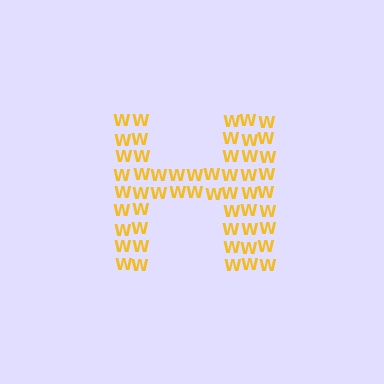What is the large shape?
The large shape is the letter H.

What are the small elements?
The small elements are letter W's.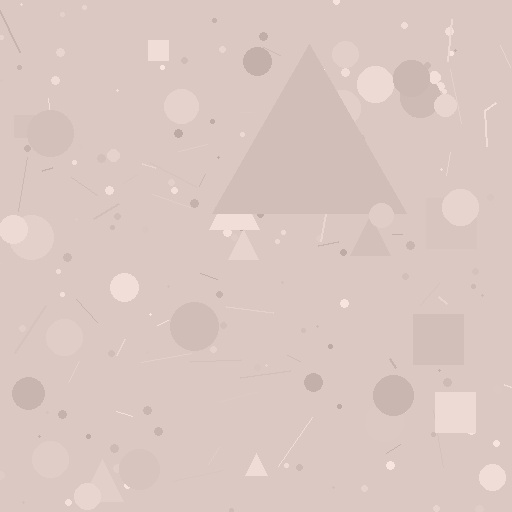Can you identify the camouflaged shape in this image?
The camouflaged shape is a triangle.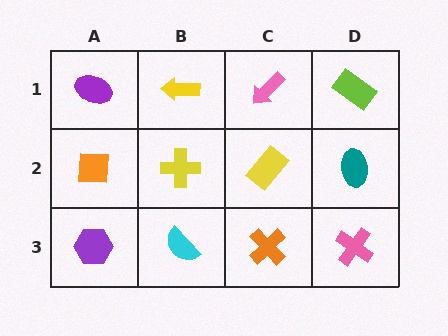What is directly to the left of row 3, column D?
An orange cross.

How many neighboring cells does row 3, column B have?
3.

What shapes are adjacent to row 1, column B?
A yellow cross (row 2, column B), a purple ellipse (row 1, column A), a pink arrow (row 1, column C).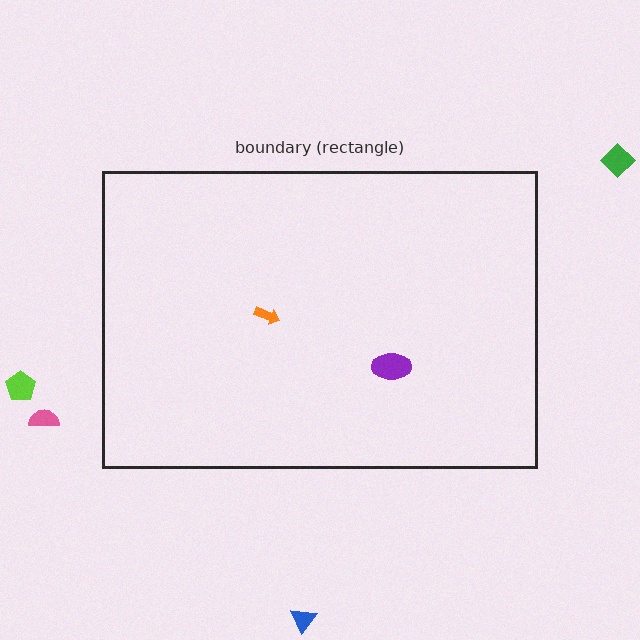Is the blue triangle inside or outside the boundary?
Outside.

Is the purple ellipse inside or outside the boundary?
Inside.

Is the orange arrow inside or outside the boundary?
Inside.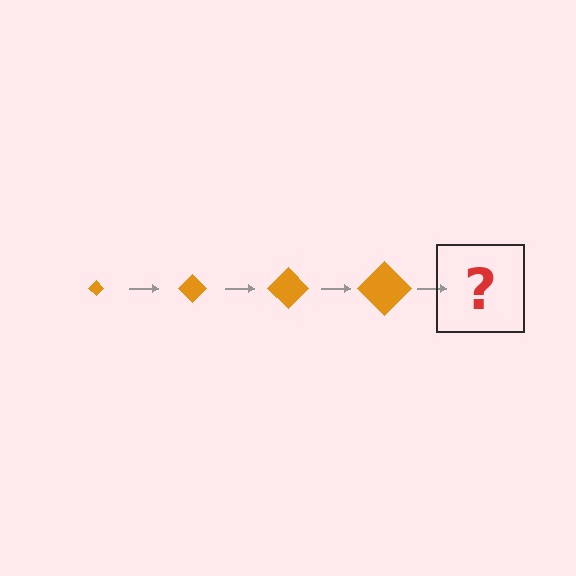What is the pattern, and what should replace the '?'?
The pattern is that the diamond gets progressively larger each step. The '?' should be an orange diamond, larger than the previous one.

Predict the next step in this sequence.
The next step is an orange diamond, larger than the previous one.